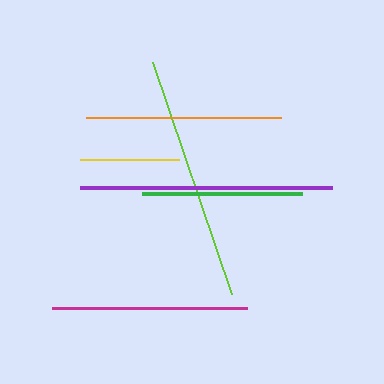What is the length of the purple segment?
The purple segment is approximately 253 pixels long.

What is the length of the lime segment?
The lime segment is approximately 246 pixels long.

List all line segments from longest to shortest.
From longest to shortest: purple, lime, magenta, orange, green, yellow.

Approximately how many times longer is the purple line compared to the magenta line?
The purple line is approximately 1.3 times the length of the magenta line.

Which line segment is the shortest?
The yellow line is the shortest at approximately 99 pixels.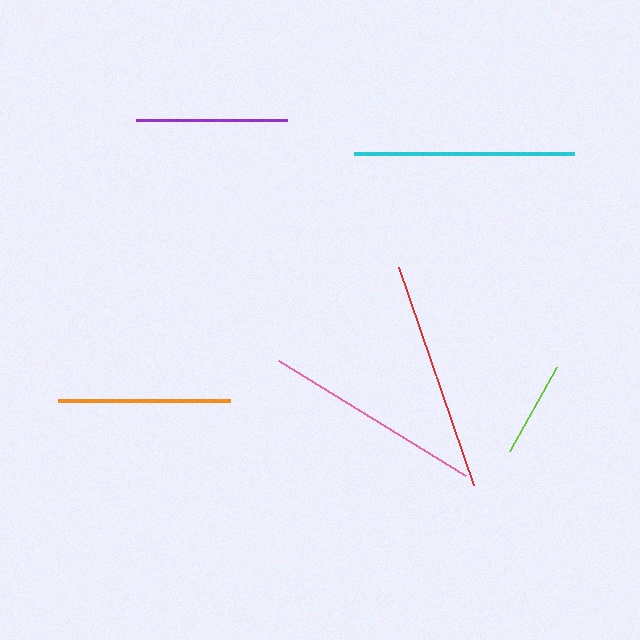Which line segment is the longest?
The red line is the longest at approximately 230 pixels.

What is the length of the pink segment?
The pink segment is approximately 220 pixels long.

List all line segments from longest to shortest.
From longest to shortest: red, cyan, pink, orange, purple, lime.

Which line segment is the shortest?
The lime line is the shortest at approximately 96 pixels.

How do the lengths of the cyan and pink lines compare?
The cyan and pink lines are approximately the same length.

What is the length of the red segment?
The red segment is approximately 230 pixels long.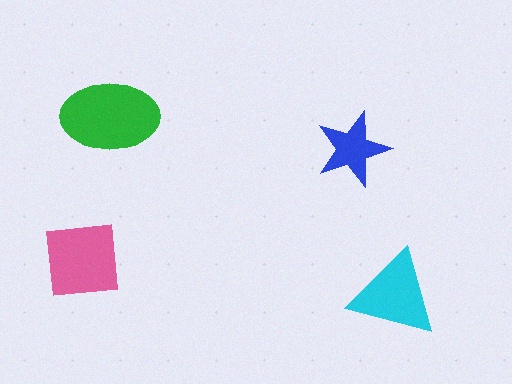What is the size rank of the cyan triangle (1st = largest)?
3rd.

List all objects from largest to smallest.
The green ellipse, the pink square, the cyan triangle, the blue star.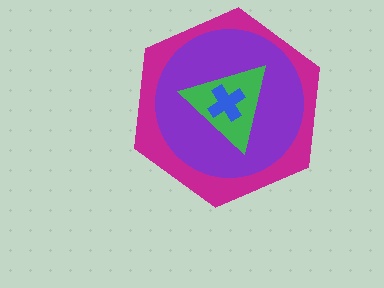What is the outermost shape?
The magenta hexagon.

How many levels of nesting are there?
4.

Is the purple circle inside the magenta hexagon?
Yes.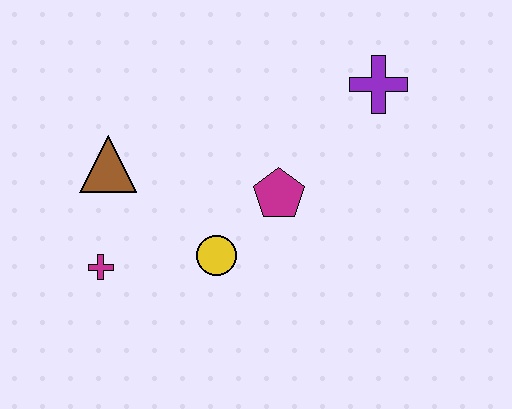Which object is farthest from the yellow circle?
The purple cross is farthest from the yellow circle.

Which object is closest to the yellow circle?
The magenta pentagon is closest to the yellow circle.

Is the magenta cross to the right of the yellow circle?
No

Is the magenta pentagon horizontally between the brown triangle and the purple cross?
Yes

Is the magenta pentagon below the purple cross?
Yes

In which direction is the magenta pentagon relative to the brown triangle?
The magenta pentagon is to the right of the brown triangle.